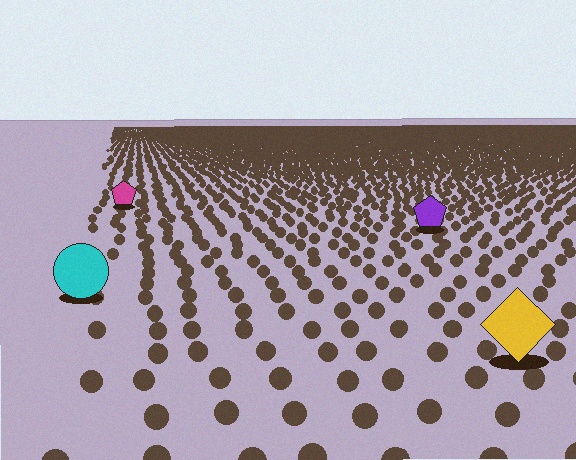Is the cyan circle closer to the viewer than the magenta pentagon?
Yes. The cyan circle is closer — you can tell from the texture gradient: the ground texture is coarser near it.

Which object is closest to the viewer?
The yellow diamond is closest. The texture marks near it are larger and more spread out.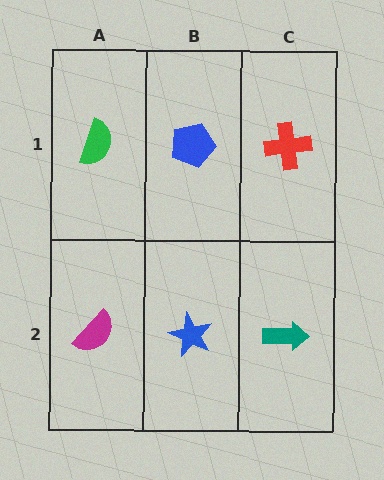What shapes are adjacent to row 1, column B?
A blue star (row 2, column B), a green semicircle (row 1, column A), a red cross (row 1, column C).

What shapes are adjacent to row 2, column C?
A red cross (row 1, column C), a blue star (row 2, column B).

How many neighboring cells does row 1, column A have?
2.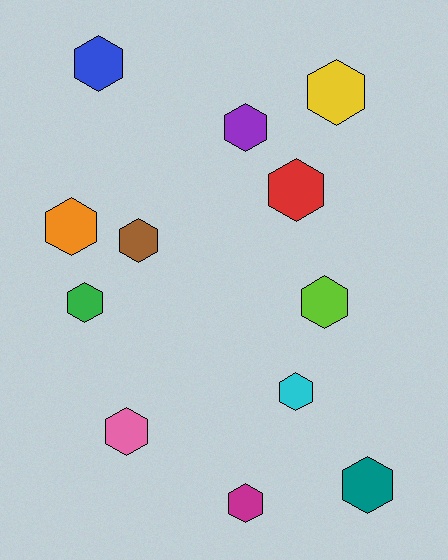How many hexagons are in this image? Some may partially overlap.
There are 12 hexagons.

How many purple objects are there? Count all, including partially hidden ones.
There is 1 purple object.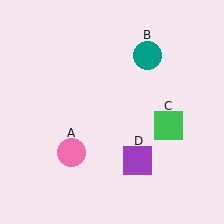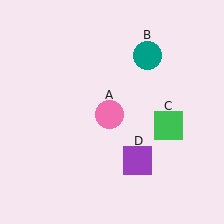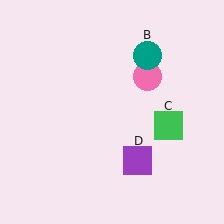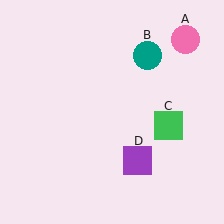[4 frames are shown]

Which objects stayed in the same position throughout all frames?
Teal circle (object B) and green square (object C) and purple square (object D) remained stationary.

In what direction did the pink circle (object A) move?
The pink circle (object A) moved up and to the right.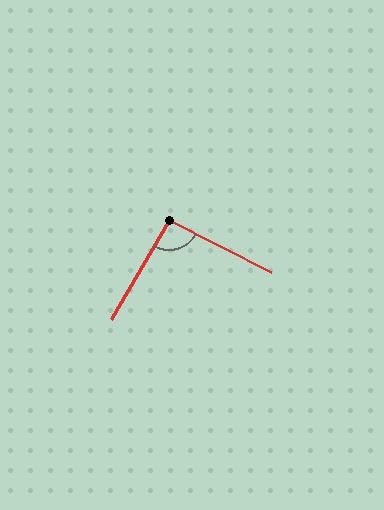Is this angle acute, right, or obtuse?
It is approximately a right angle.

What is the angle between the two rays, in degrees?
Approximately 93 degrees.